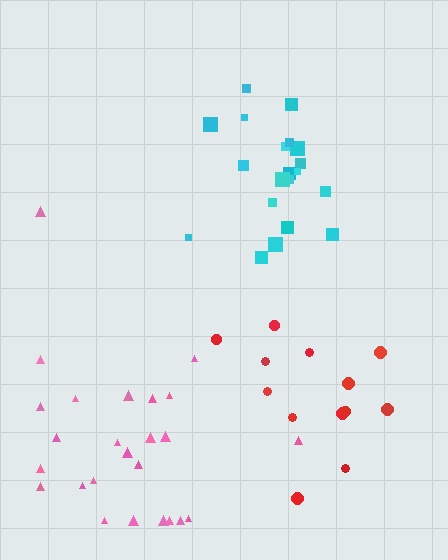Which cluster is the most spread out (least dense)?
Red.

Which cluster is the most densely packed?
Cyan.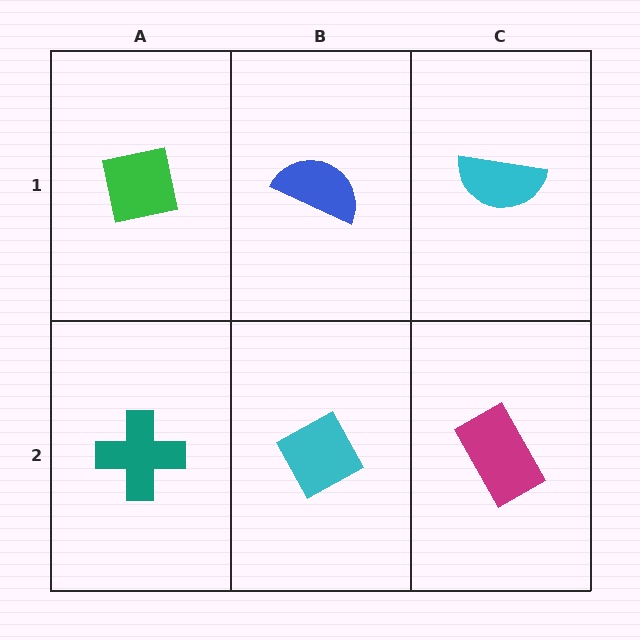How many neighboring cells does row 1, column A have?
2.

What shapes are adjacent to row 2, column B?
A blue semicircle (row 1, column B), a teal cross (row 2, column A), a magenta rectangle (row 2, column C).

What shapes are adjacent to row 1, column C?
A magenta rectangle (row 2, column C), a blue semicircle (row 1, column B).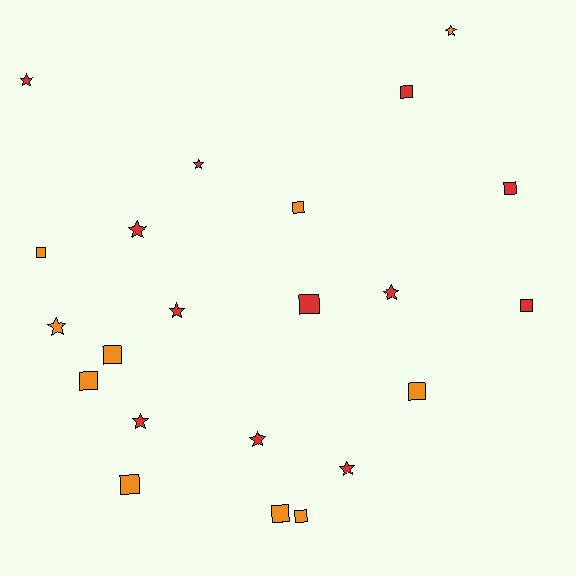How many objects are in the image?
There are 22 objects.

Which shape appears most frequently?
Square, with 12 objects.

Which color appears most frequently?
Red, with 12 objects.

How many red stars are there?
There are 8 red stars.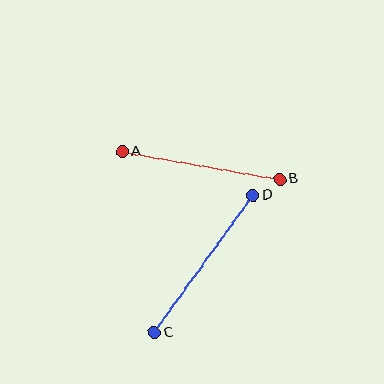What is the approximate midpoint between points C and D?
The midpoint is at approximately (204, 264) pixels.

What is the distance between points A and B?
The distance is approximately 160 pixels.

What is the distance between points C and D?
The distance is approximately 169 pixels.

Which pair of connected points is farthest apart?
Points C and D are farthest apart.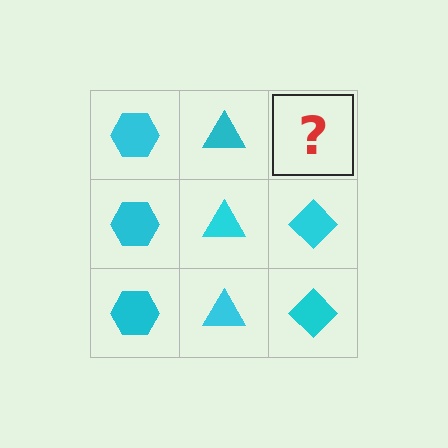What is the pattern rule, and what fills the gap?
The rule is that each column has a consistent shape. The gap should be filled with a cyan diamond.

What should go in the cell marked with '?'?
The missing cell should contain a cyan diamond.